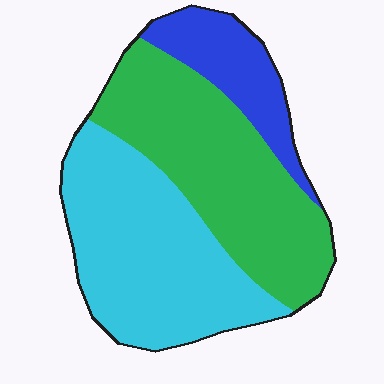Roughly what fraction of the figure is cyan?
Cyan covers around 40% of the figure.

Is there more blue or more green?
Green.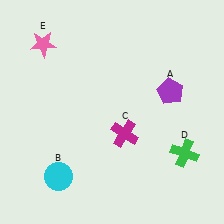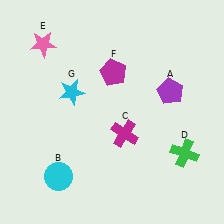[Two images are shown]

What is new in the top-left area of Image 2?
A cyan star (G) was added in the top-left area of Image 2.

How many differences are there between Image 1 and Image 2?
There are 2 differences between the two images.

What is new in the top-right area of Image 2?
A magenta pentagon (F) was added in the top-right area of Image 2.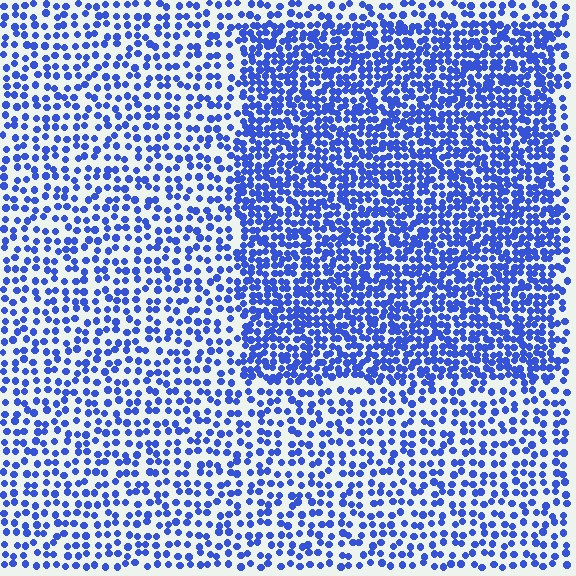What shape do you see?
I see a rectangle.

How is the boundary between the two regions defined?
The boundary is defined by a change in element density (approximately 1.9x ratio). All elements are the same color, size, and shape.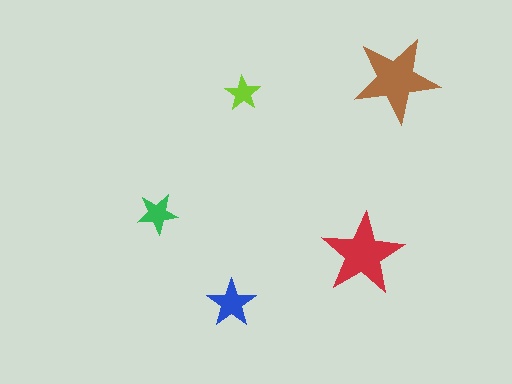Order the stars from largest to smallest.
the brown one, the red one, the blue one, the green one, the lime one.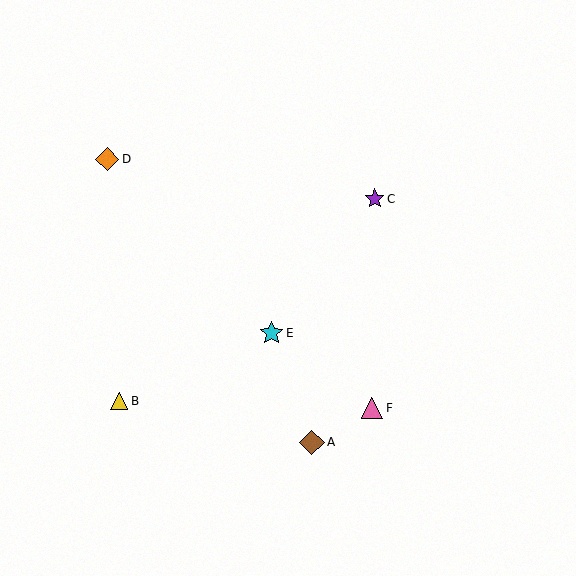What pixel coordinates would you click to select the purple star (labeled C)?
Click at (375, 199) to select the purple star C.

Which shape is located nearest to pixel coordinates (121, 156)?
The orange diamond (labeled D) at (107, 159) is nearest to that location.